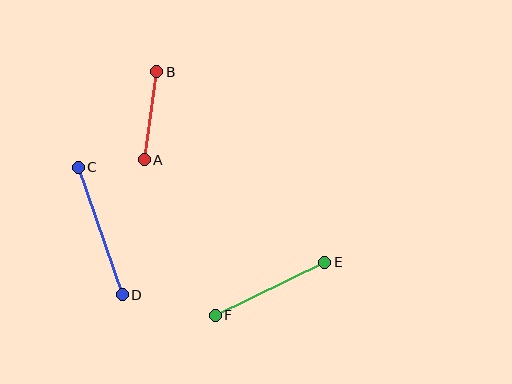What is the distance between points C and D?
The distance is approximately 135 pixels.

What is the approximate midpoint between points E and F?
The midpoint is at approximately (270, 289) pixels.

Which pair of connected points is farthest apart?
Points C and D are farthest apart.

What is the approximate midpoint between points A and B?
The midpoint is at approximately (150, 116) pixels.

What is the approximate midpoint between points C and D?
The midpoint is at approximately (100, 231) pixels.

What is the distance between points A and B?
The distance is approximately 89 pixels.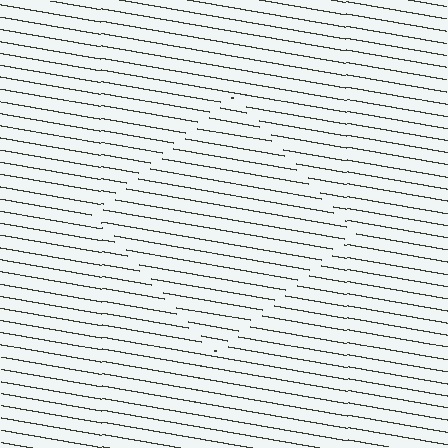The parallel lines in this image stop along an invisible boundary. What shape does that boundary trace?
An illusory square. The interior of the shape contains the same grating, shifted by half a period — the contour is defined by the phase discontinuity where line-ends from the inner and outer gratings abut.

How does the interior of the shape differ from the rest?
The interior of the shape contains the same grating, shifted by half a period — the contour is defined by the phase discontinuity where line-ends from the inner and outer gratings abut.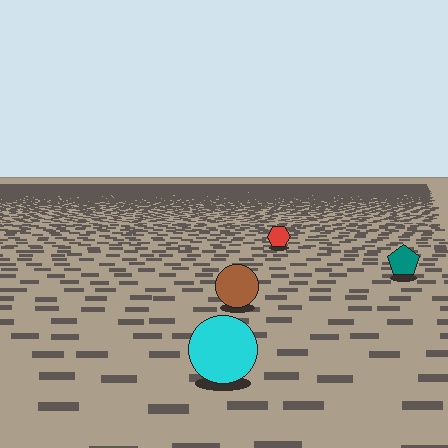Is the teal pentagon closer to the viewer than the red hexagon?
Yes. The teal pentagon is closer — you can tell from the texture gradient: the ground texture is coarser near it.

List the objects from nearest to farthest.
From nearest to farthest: the cyan circle, the brown circle, the teal pentagon, the red hexagon.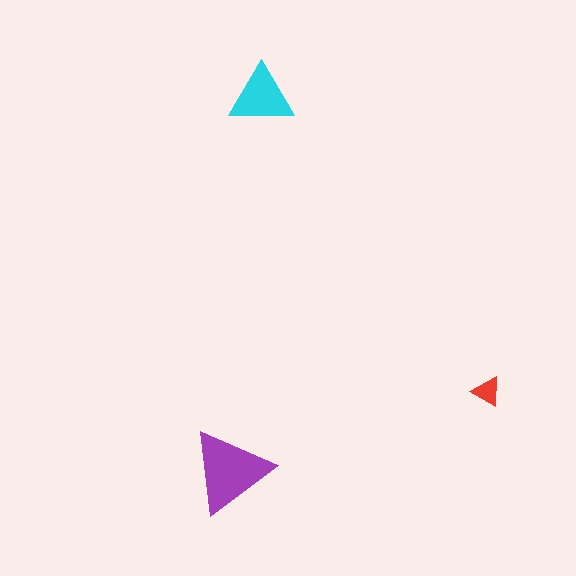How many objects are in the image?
There are 3 objects in the image.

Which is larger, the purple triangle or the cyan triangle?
The purple one.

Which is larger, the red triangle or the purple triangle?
The purple one.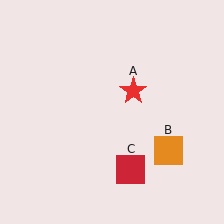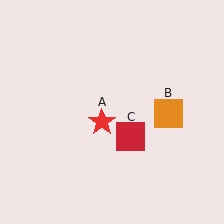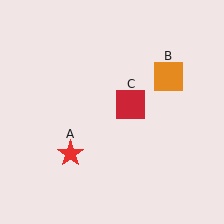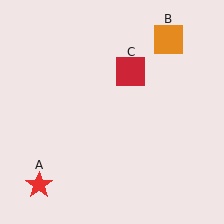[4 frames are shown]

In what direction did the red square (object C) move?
The red square (object C) moved up.